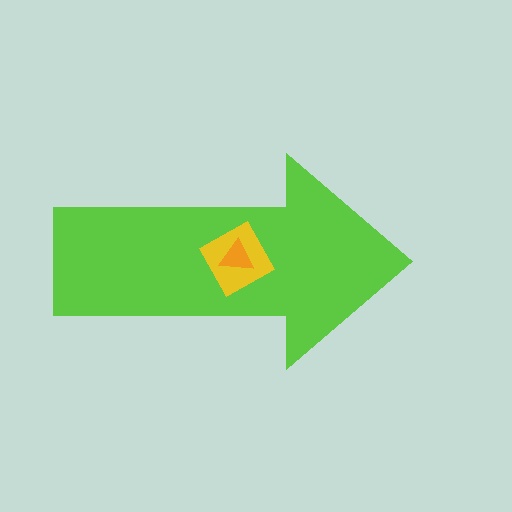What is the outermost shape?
The lime arrow.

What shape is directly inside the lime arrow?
The yellow diamond.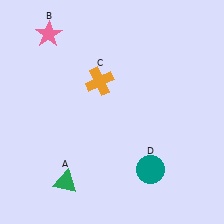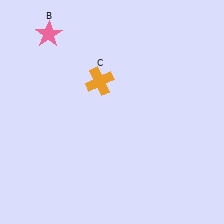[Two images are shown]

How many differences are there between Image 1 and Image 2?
There are 2 differences between the two images.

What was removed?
The green triangle (A), the teal circle (D) were removed in Image 2.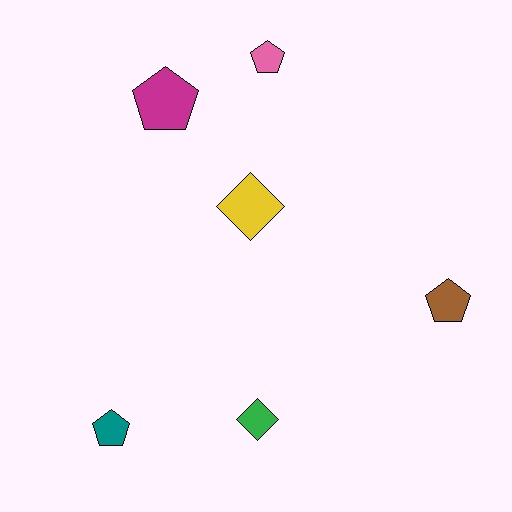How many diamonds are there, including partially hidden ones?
There are 2 diamonds.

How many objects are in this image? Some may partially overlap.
There are 6 objects.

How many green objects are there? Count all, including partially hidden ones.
There is 1 green object.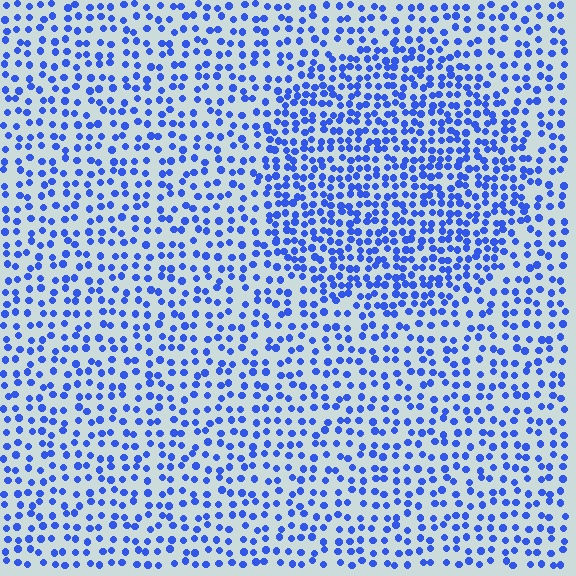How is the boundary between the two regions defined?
The boundary is defined by a change in element density (approximately 1.7x ratio). All elements are the same color, size, and shape.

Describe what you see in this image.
The image contains small blue elements arranged at two different densities. A circle-shaped region is visible where the elements are more densely packed than the surrounding area.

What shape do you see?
I see a circle.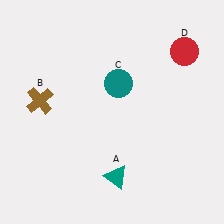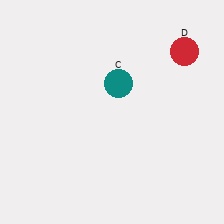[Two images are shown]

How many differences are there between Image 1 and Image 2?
There are 2 differences between the two images.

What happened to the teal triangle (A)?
The teal triangle (A) was removed in Image 2. It was in the bottom-right area of Image 1.